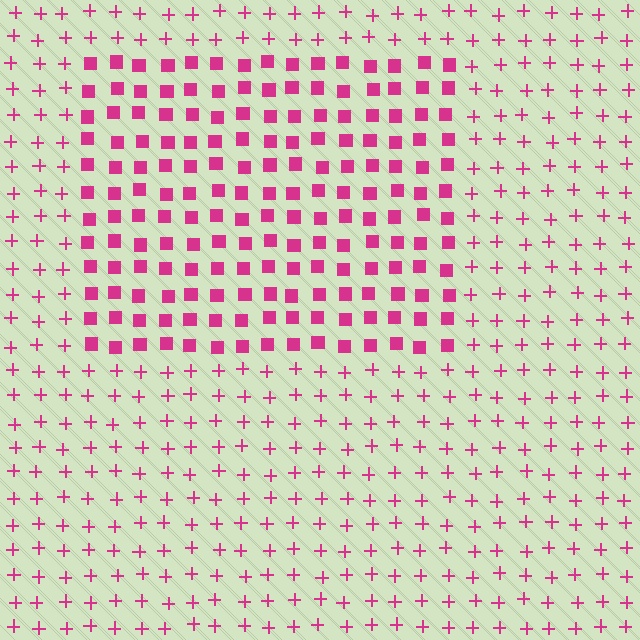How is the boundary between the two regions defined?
The boundary is defined by a change in element shape: squares inside vs. plus signs outside. All elements share the same color and spacing.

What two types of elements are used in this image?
The image uses squares inside the rectangle region and plus signs outside it.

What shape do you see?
I see a rectangle.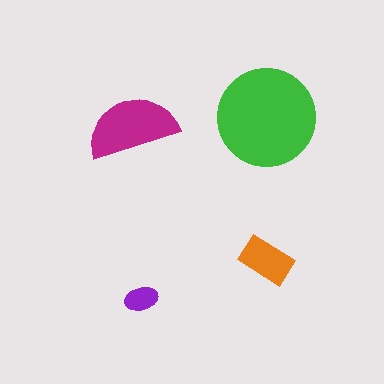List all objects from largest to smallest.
The green circle, the magenta semicircle, the orange rectangle, the purple ellipse.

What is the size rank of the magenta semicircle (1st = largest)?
2nd.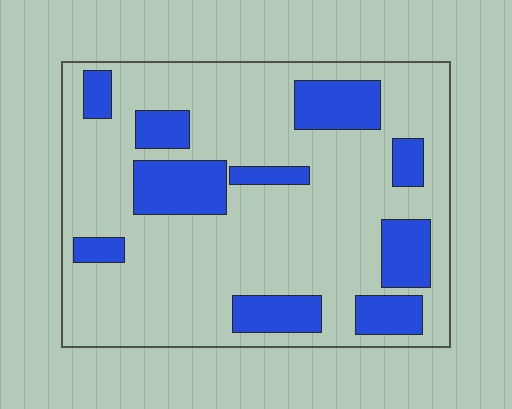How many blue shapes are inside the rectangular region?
10.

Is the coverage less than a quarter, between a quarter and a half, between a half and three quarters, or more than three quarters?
Less than a quarter.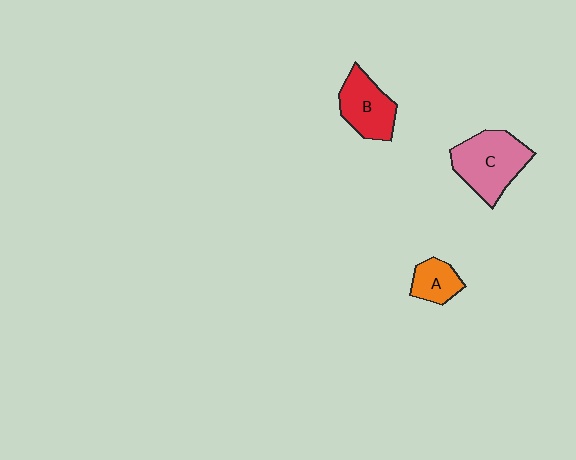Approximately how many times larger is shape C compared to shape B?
Approximately 1.4 times.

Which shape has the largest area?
Shape C (pink).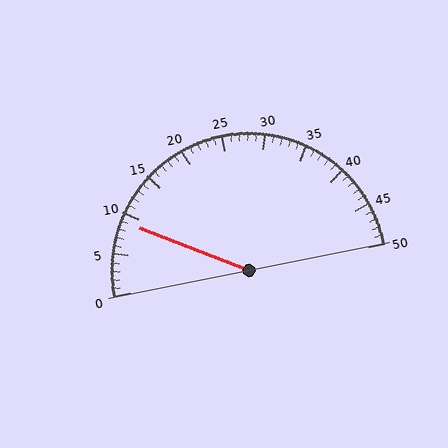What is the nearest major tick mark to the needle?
The nearest major tick mark is 10.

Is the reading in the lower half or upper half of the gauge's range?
The reading is in the lower half of the range (0 to 50).